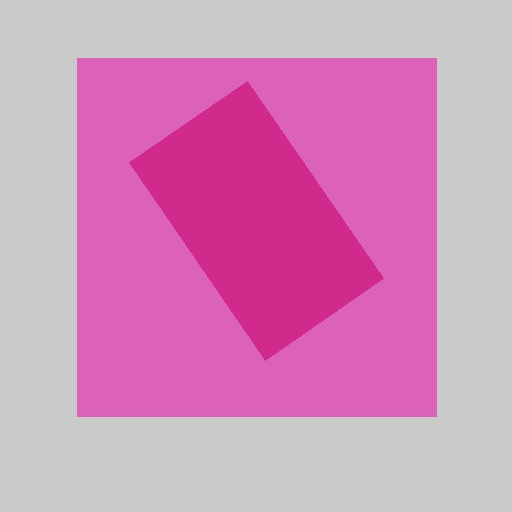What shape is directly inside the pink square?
The magenta rectangle.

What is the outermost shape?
The pink square.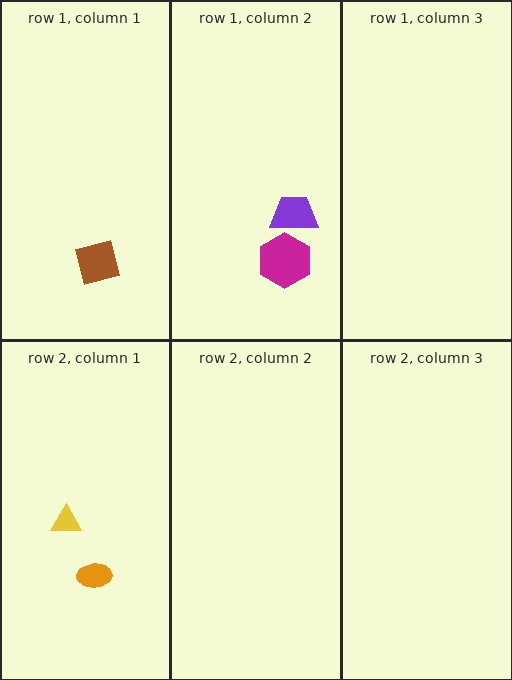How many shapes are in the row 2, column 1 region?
2.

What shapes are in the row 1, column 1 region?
The brown square.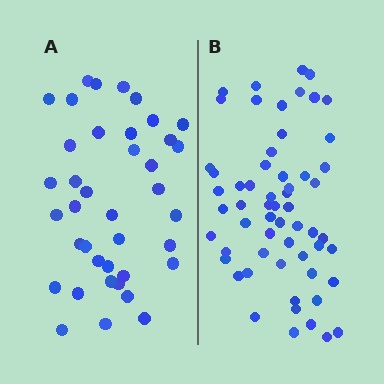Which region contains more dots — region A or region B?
Region B (the right region) has more dots.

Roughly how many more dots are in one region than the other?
Region B has approximately 20 more dots than region A.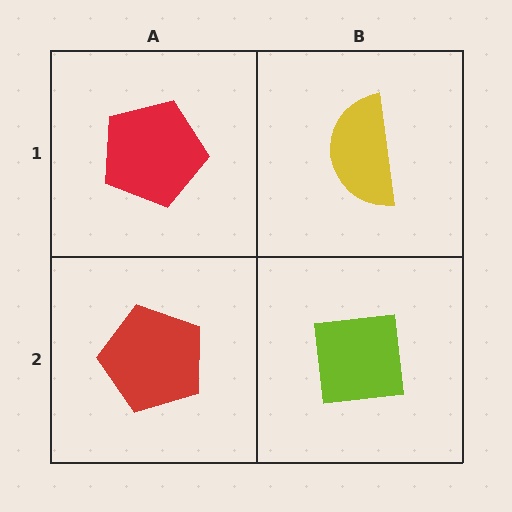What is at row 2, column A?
A red pentagon.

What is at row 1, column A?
A red pentagon.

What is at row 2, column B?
A lime square.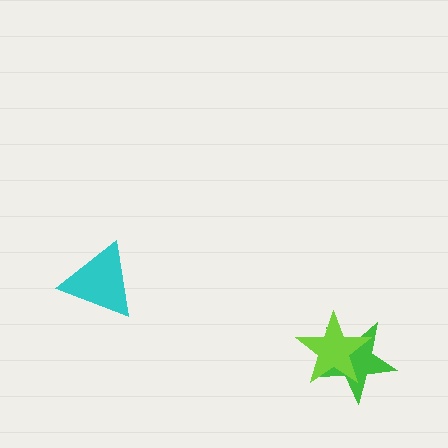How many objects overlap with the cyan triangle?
0 objects overlap with the cyan triangle.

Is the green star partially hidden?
Yes, it is partially covered by another shape.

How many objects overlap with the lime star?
1 object overlaps with the lime star.